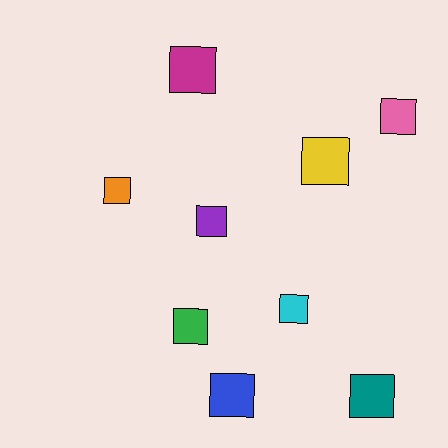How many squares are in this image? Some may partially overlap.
There are 9 squares.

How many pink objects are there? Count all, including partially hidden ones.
There is 1 pink object.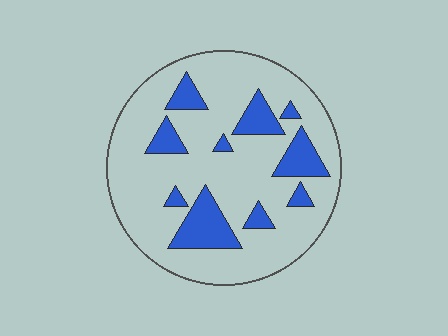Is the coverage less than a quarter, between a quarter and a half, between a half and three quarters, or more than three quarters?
Less than a quarter.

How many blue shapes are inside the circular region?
10.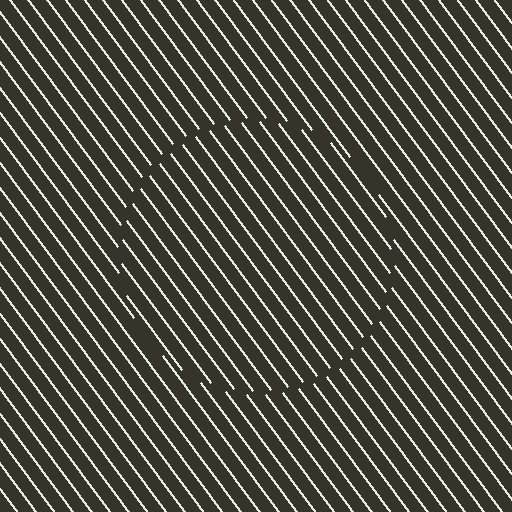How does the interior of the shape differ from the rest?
The interior of the shape contains the same grating, shifted by half a period — the contour is defined by the phase discontinuity where line-ends from the inner and outer gratings abut.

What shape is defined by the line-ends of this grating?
An illusory circle. The interior of the shape contains the same grating, shifted by half a period — the contour is defined by the phase discontinuity where line-ends from the inner and outer gratings abut.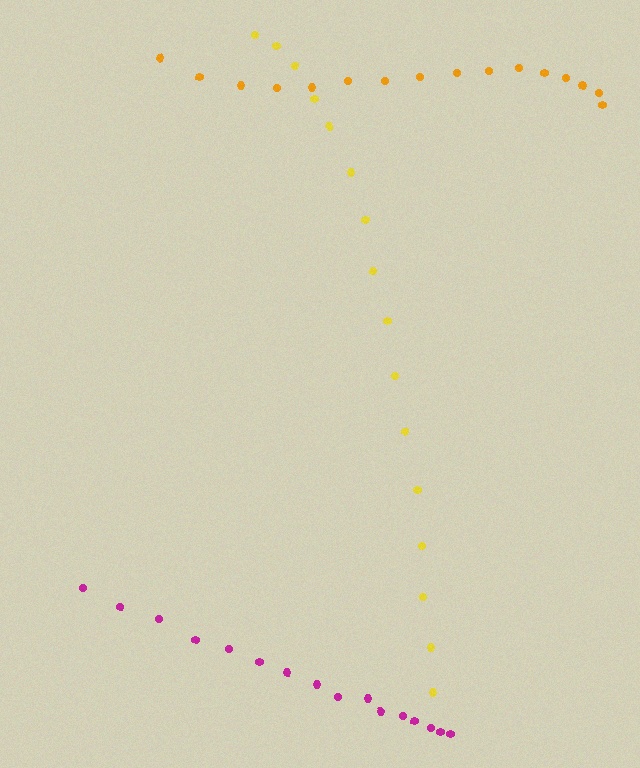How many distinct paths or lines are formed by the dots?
There are 3 distinct paths.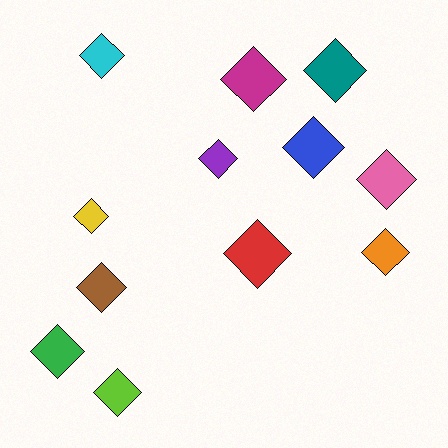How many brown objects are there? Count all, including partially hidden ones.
There is 1 brown object.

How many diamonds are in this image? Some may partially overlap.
There are 12 diamonds.